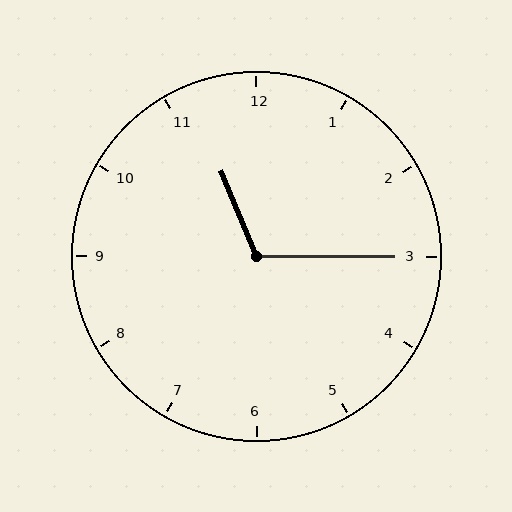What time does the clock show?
11:15.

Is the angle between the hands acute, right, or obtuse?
It is obtuse.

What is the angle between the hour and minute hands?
Approximately 112 degrees.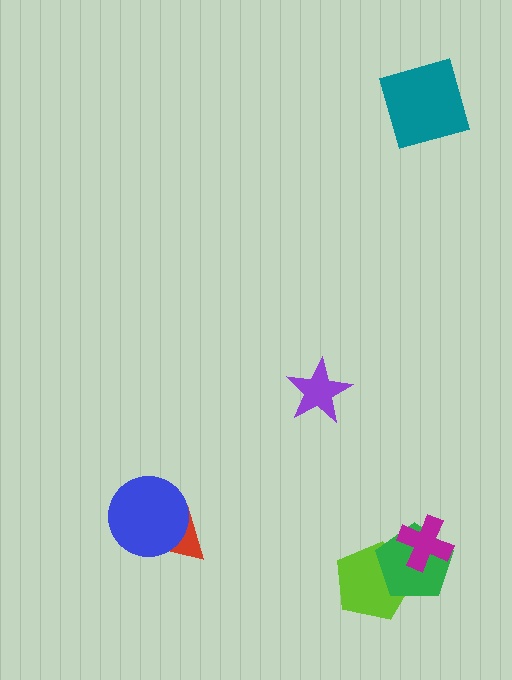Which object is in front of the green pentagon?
The magenta cross is in front of the green pentagon.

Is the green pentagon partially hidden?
Yes, it is partially covered by another shape.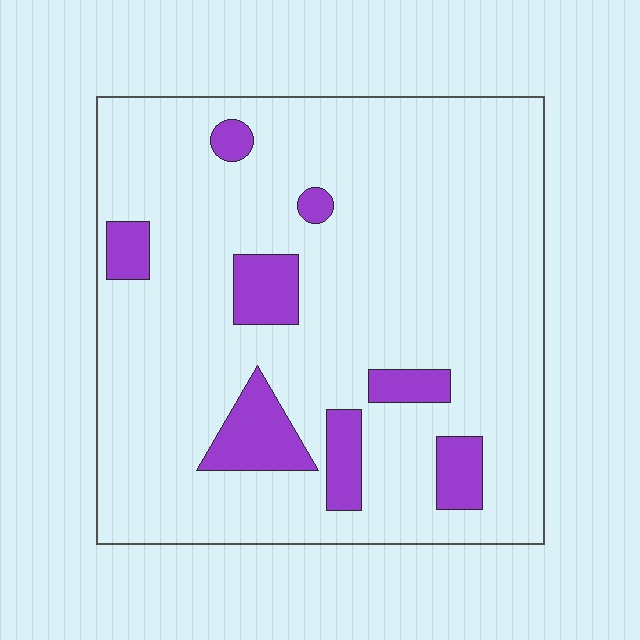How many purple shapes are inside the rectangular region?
8.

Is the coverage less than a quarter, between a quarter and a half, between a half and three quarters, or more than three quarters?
Less than a quarter.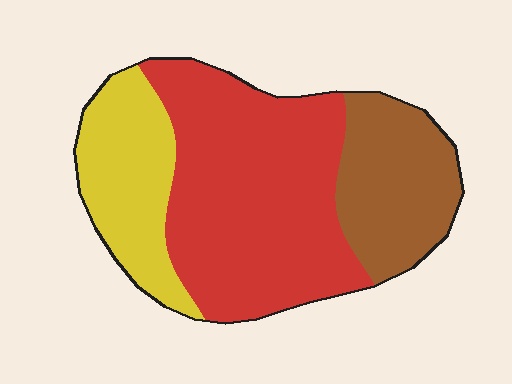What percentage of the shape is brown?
Brown takes up about one quarter (1/4) of the shape.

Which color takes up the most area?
Red, at roughly 55%.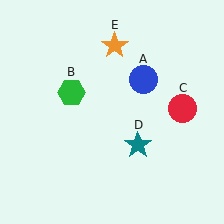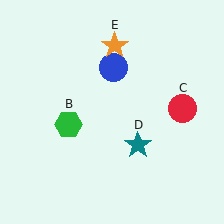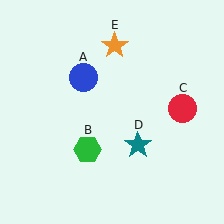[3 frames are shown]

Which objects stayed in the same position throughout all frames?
Red circle (object C) and teal star (object D) and orange star (object E) remained stationary.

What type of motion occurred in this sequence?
The blue circle (object A), green hexagon (object B) rotated counterclockwise around the center of the scene.